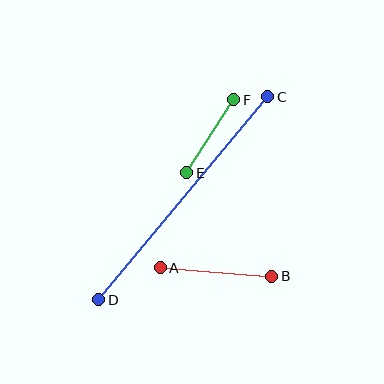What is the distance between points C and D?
The distance is approximately 264 pixels.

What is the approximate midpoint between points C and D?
The midpoint is at approximately (183, 198) pixels.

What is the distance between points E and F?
The distance is approximately 87 pixels.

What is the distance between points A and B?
The distance is approximately 112 pixels.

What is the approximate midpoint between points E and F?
The midpoint is at approximately (210, 136) pixels.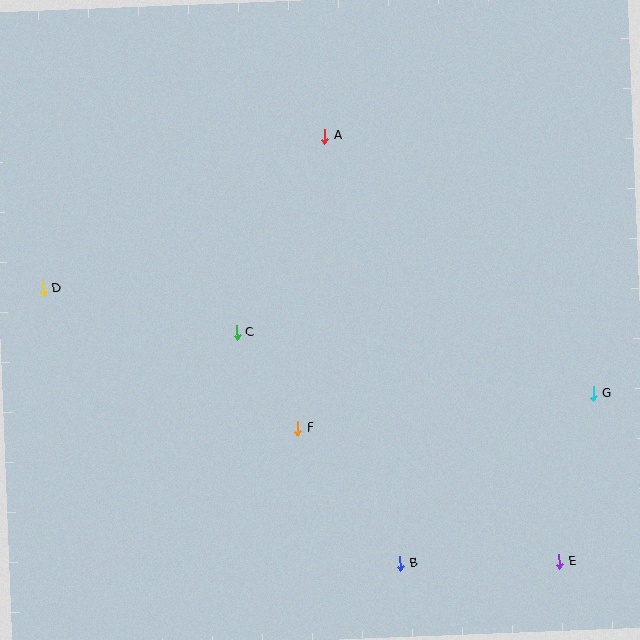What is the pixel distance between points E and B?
The distance between E and B is 159 pixels.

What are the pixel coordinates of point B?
Point B is at (400, 563).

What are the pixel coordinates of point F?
Point F is at (298, 428).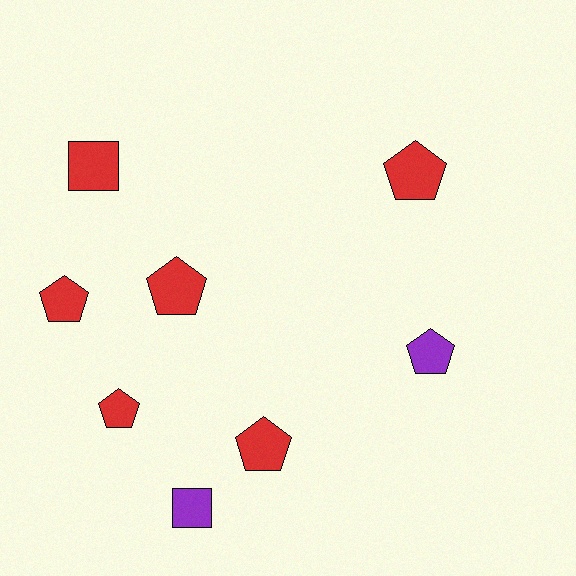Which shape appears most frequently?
Pentagon, with 6 objects.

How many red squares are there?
There is 1 red square.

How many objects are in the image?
There are 8 objects.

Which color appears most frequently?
Red, with 6 objects.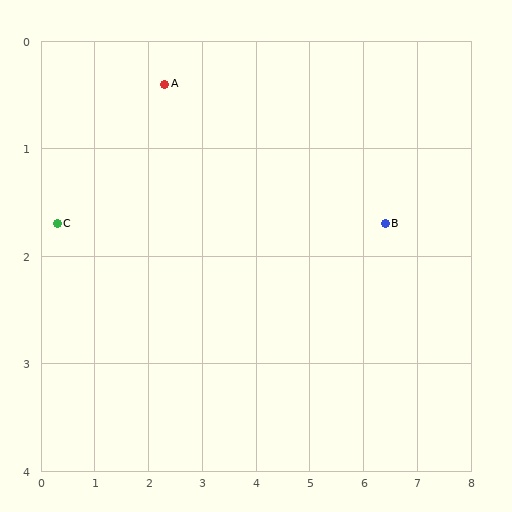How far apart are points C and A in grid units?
Points C and A are about 2.4 grid units apart.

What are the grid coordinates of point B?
Point B is at approximately (6.4, 1.7).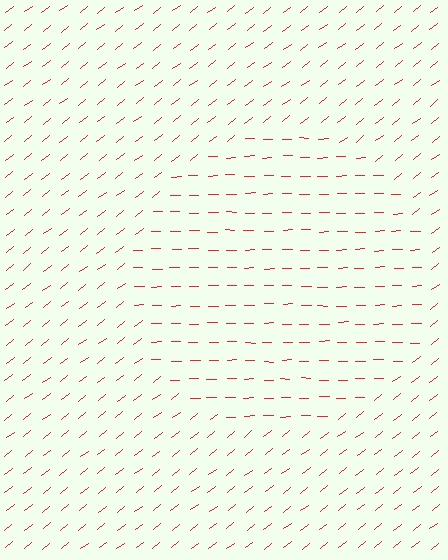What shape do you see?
I see a circle.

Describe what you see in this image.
The image is filled with small red line segments. A circle region in the image has lines oriented differently from the surrounding lines, creating a visible texture boundary.